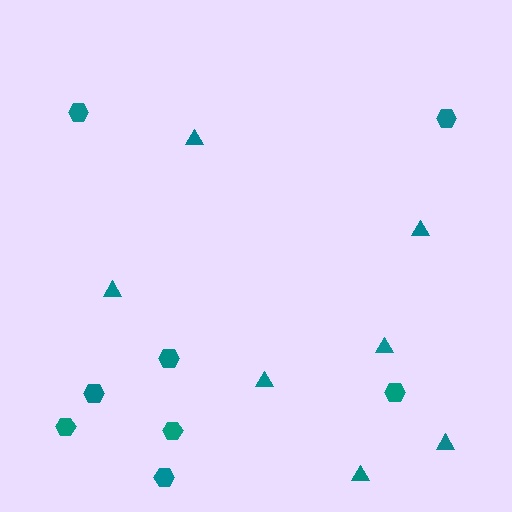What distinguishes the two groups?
There are 2 groups: one group of triangles (7) and one group of hexagons (8).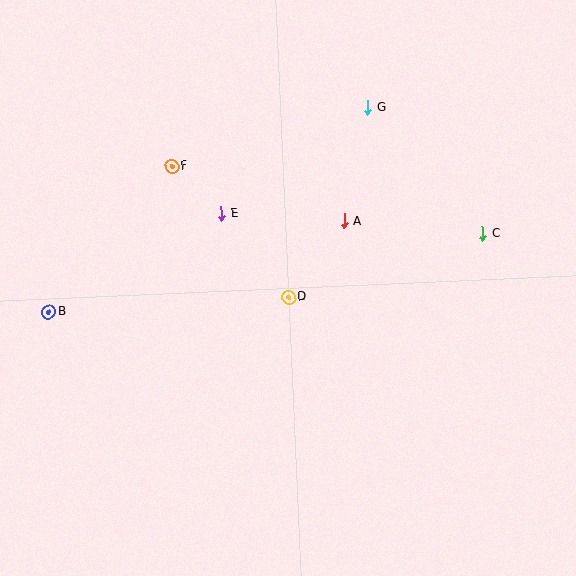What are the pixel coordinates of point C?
Point C is at (483, 234).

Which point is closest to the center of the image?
Point D at (289, 297) is closest to the center.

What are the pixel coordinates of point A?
Point A is at (344, 221).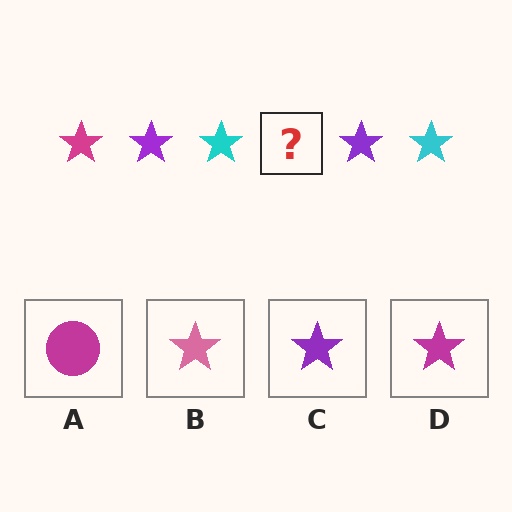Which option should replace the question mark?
Option D.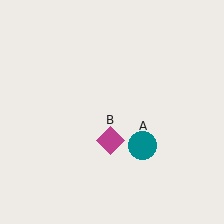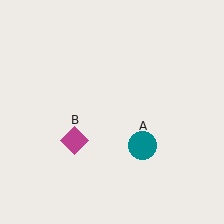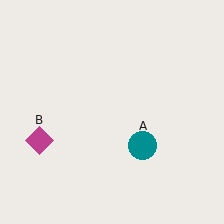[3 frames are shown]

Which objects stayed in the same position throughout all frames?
Teal circle (object A) remained stationary.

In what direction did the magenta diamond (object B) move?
The magenta diamond (object B) moved left.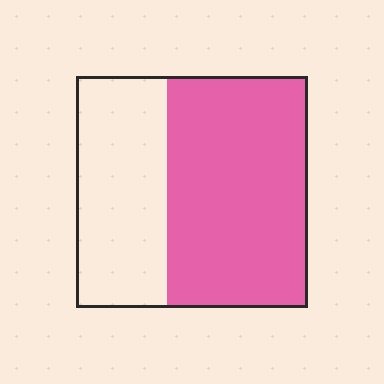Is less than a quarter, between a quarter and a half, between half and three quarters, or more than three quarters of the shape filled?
Between half and three quarters.